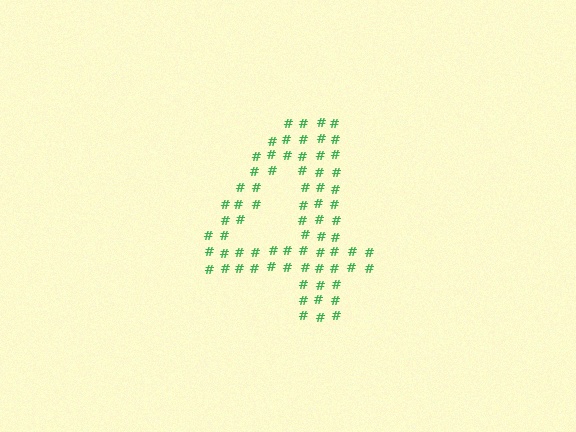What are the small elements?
The small elements are hash symbols.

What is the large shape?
The large shape is the digit 4.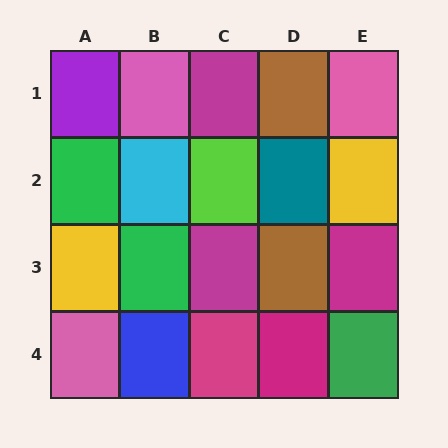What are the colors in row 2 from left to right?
Green, cyan, lime, teal, yellow.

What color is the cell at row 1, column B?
Pink.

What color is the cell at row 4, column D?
Magenta.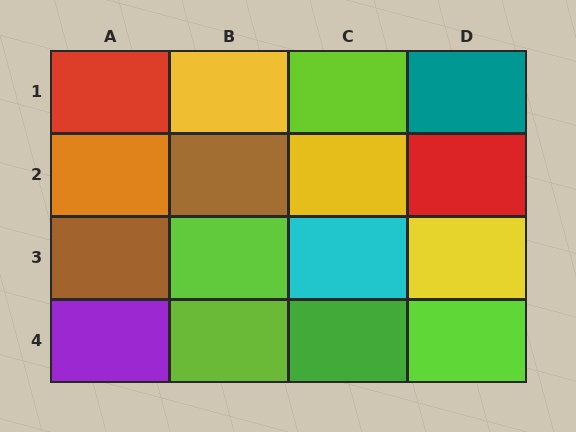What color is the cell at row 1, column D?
Teal.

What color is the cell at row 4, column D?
Lime.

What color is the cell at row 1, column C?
Lime.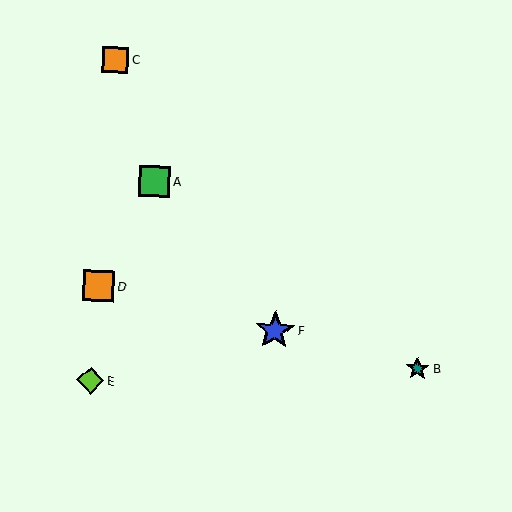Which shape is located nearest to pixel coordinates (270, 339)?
The blue star (labeled F) at (275, 330) is nearest to that location.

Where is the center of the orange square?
The center of the orange square is at (98, 286).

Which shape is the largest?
The blue star (labeled F) is the largest.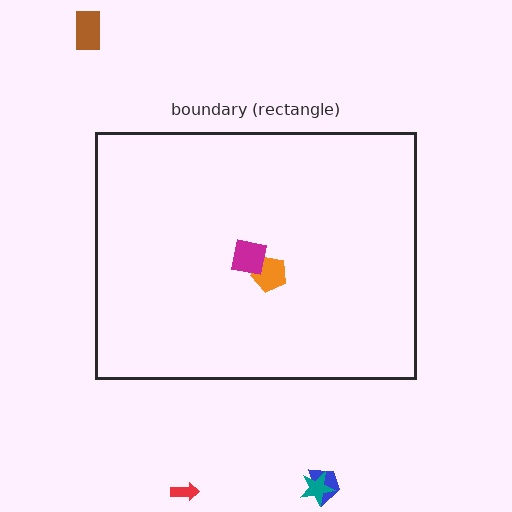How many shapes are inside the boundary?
2 inside, 4 outside.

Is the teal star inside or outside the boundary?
Outside.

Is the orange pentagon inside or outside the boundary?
Inside.